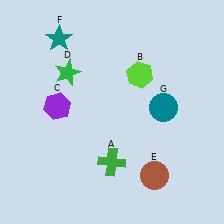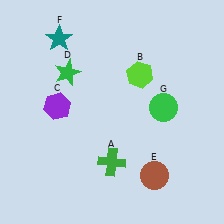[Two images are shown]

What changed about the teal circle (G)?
In Image 1, G is teal. In Image 2, it changed to green.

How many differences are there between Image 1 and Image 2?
There is 1 difference between the two images.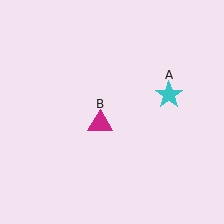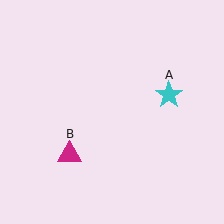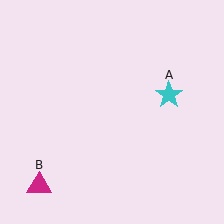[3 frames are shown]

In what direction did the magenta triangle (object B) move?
The magenta triangle (object B) moved down and to the left.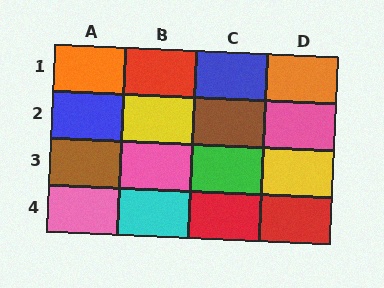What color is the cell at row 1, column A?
Orange.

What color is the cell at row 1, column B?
Red.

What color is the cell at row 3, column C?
Green.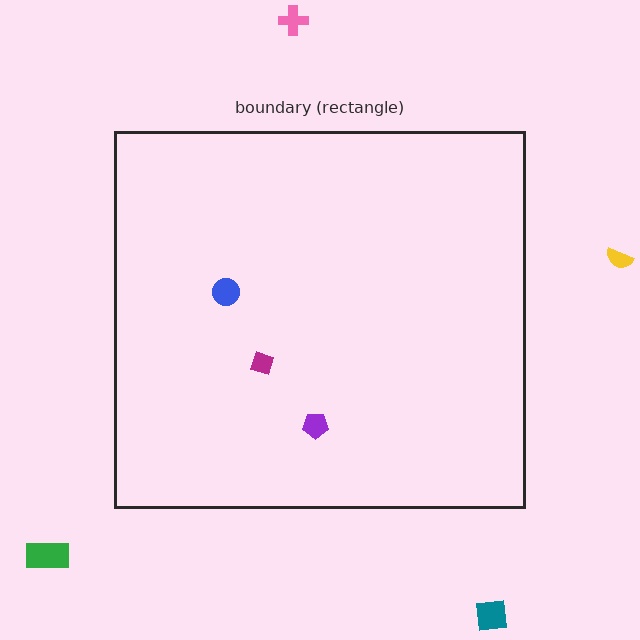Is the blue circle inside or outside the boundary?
Inside.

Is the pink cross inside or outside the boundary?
Outside.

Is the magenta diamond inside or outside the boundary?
Inside.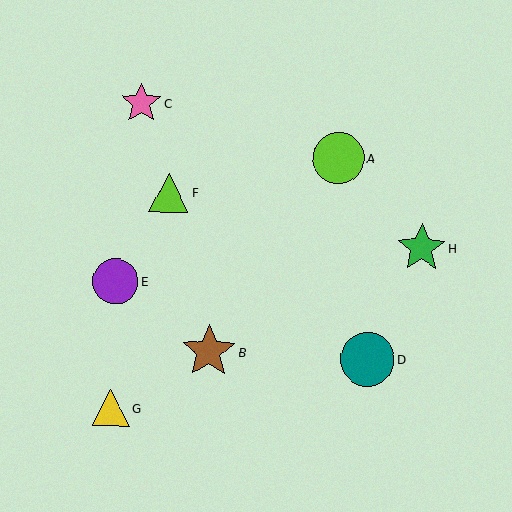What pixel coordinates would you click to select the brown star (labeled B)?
Click at (209, 352) to select the brown star B.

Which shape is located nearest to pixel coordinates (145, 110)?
The pink star (labeled C) at (141, 103) is nearest to that location.